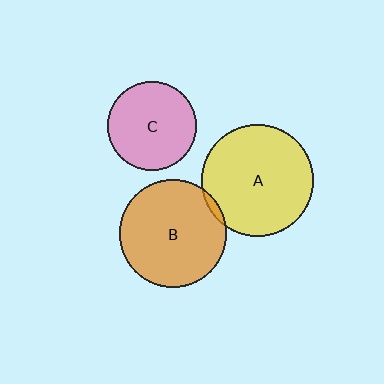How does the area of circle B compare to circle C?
Approximately 1.5 times.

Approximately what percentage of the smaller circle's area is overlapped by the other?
Approximately 5%.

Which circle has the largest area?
Circle A (yellow).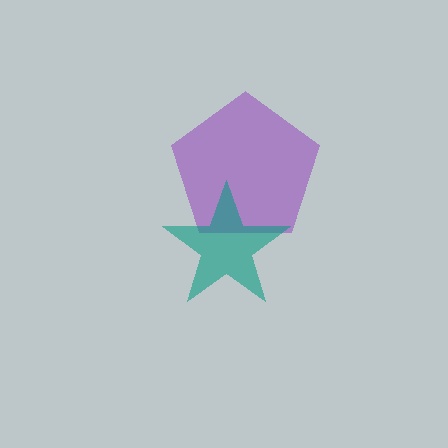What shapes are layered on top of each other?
The layered shapes are: a purple pentagon, a teal star.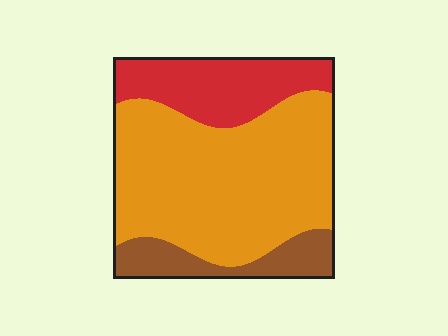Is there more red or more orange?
Orange.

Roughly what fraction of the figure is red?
Red covers around 25% of the figure.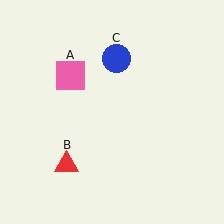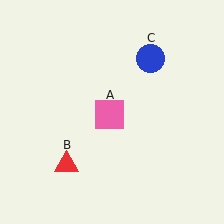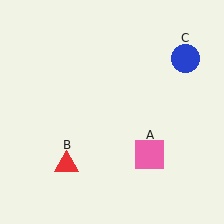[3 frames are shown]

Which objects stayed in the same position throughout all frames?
Red triangle (object B) remained stationary.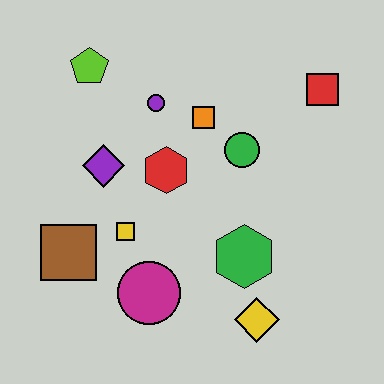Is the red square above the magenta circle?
Yes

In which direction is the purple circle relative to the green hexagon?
The purple circle is above the green hexagon.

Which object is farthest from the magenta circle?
The red square is farthest from the magenta circle.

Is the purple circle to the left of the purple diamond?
No